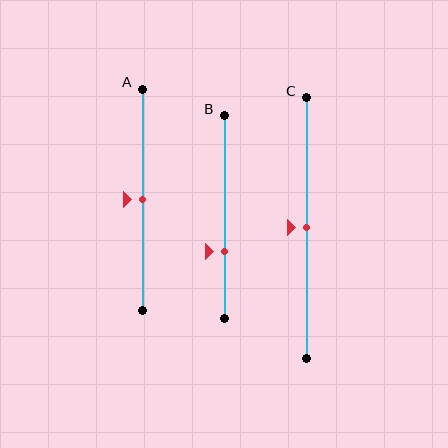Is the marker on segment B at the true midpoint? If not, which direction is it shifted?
No, the marker on segment B is shifted downward by about 17% of the segment length.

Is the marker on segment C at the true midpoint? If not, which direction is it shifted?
Yes, the marker on segment C is at the true midpoint.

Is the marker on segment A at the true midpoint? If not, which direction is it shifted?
Yes, the marker on segment A is at the true midpoint.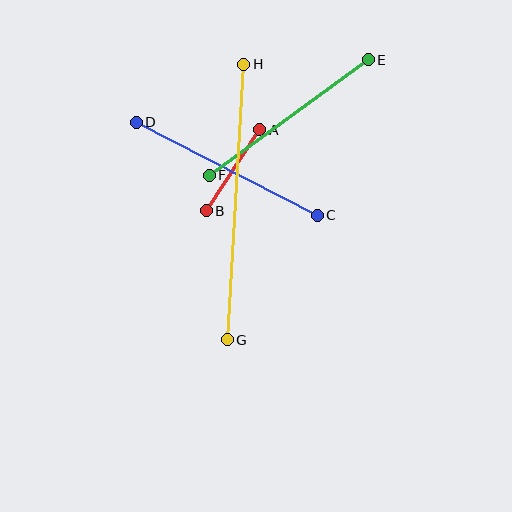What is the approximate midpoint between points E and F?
The midpoint is at approximately (289, 117) pixels.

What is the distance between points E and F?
The distance is approximately 196 pixels.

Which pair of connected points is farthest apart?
Points G and H are farthest apart.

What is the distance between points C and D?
The distance is approximately 204 pixels.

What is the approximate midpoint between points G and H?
The midpoint is at approximately (235, 202) pixels.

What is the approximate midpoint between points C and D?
The midpoint is at approximately (227, 169) pixels.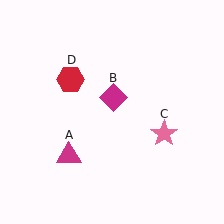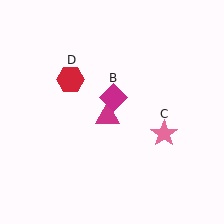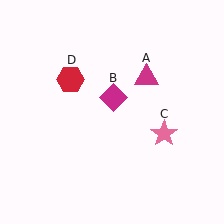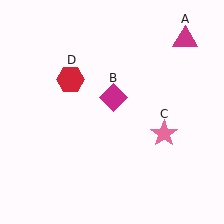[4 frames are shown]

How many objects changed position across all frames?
1 object changed position: magenta triangle (object A).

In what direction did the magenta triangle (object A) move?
The magenta triangle (object A) moved up and to the right.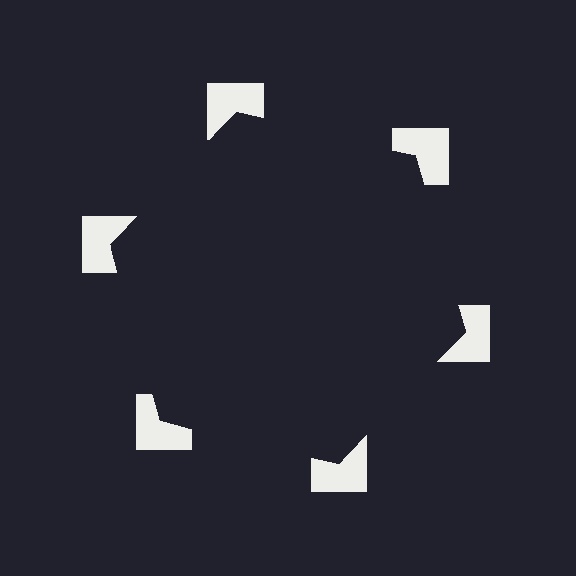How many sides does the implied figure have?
6 sides.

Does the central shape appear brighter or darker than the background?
It typically appears slightly darker than the background, even though no actual brightness change is drawn.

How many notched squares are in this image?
There are 6 — one at each vertex of the illusory hexagon.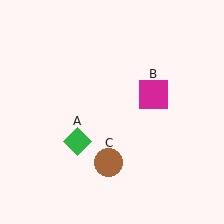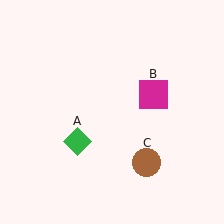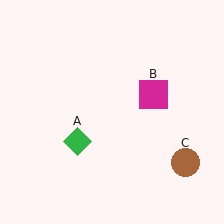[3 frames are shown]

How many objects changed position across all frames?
1 object changed position: brown circle (object C).